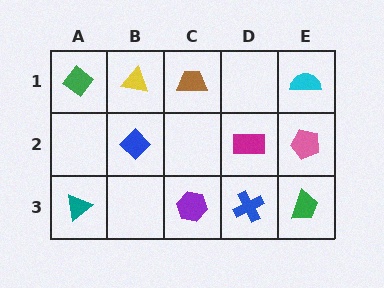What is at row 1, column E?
A cyan semicircle.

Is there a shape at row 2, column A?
No, that cell is empty.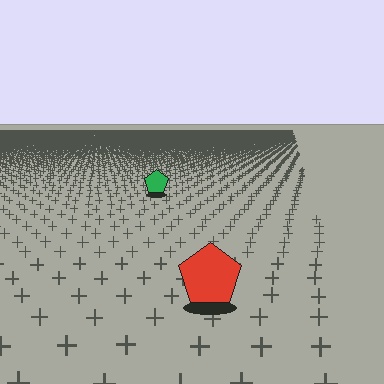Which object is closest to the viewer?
The red pentagon is closest. The texture marks near it are larger and more spread out.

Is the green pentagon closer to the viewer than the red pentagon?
No. The red pentagon is closer — you can tell from the texture gradient: the ground texture is coarser near it.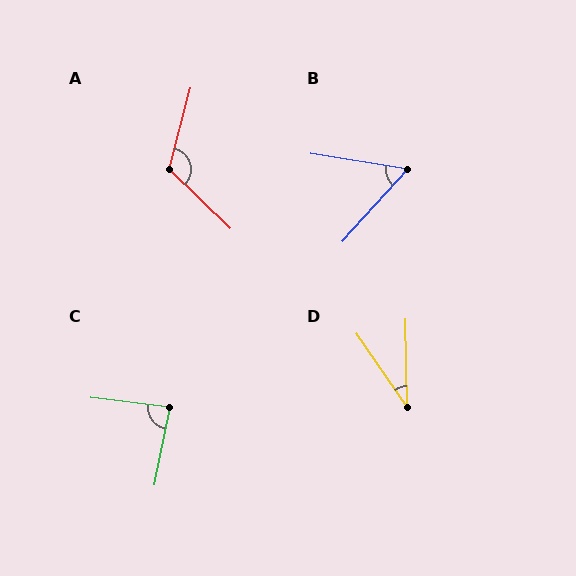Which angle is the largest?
A, at approximately 119 degrees.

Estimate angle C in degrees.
Approximately 85 degrees.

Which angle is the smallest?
D, at approximately 34 degrees.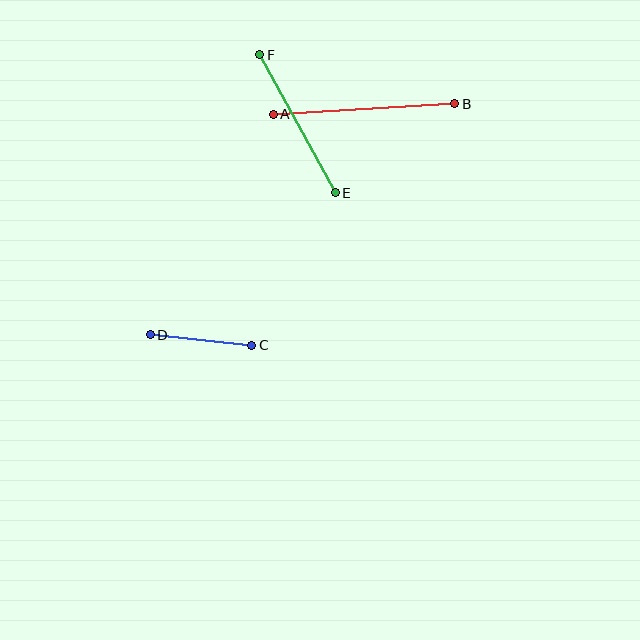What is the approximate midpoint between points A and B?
The midpoint is at approximately (364, 109) pixels.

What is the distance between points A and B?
The distance is approximately 182 pixels.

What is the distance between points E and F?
The distance is approximately 157 pixels.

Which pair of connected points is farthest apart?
Points A and B are farthest apart.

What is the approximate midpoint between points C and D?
The midpoint is at approximately (201, 340) pixels.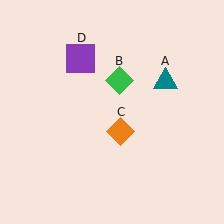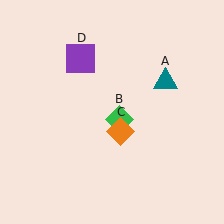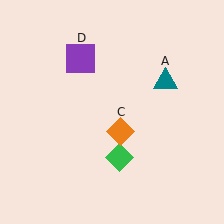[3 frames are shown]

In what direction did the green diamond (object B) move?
The green diamond (object B) moved down.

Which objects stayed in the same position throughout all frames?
Teal triangle (object A) and orange diamond (object C) and purple square (object D) remained stationary.